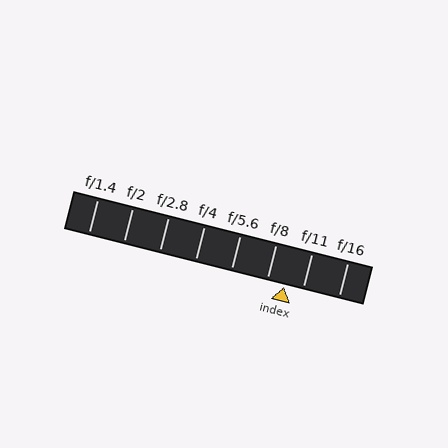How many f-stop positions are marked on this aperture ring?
There are 8 f-stop positions marked.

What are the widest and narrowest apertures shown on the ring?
The widest aperture shown is f/1.4 and the narrowest is f/16.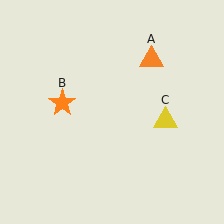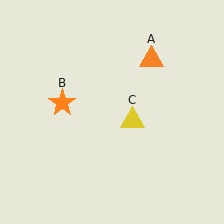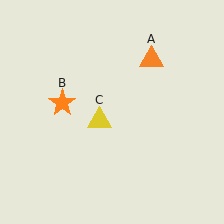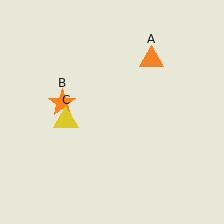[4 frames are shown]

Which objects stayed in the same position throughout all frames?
Orange triangle (object A) and orange star (object B) remained stationary.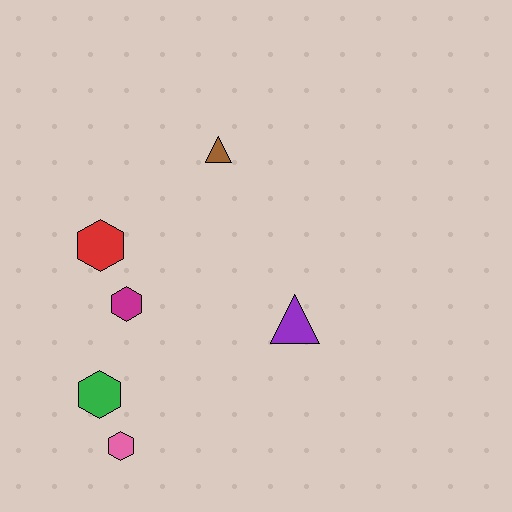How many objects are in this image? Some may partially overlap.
There are 6 objects.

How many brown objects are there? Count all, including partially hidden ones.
There is 1 brown object.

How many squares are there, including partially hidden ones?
There are no squares.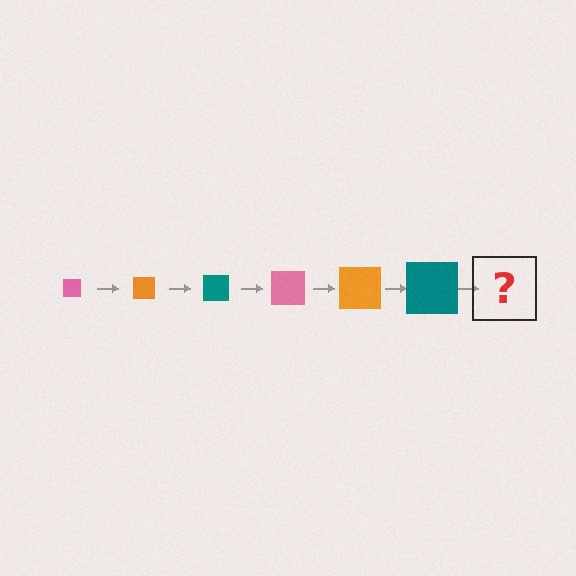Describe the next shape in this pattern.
It should be a pink square, larger than the previous one.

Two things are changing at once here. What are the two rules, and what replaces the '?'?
The two rules are that the square grows larger each step and the color cycles through pink, orange, and teal. The '?' should be a pink square, larger than the previous one.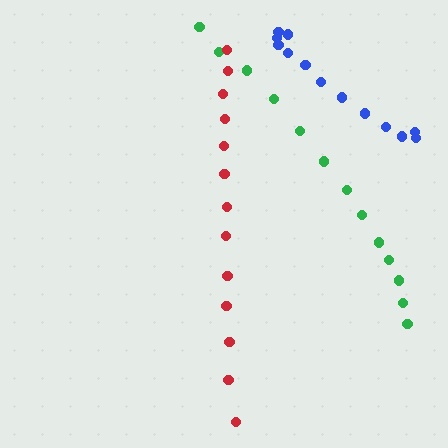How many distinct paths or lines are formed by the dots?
There are 3 distinct paths.